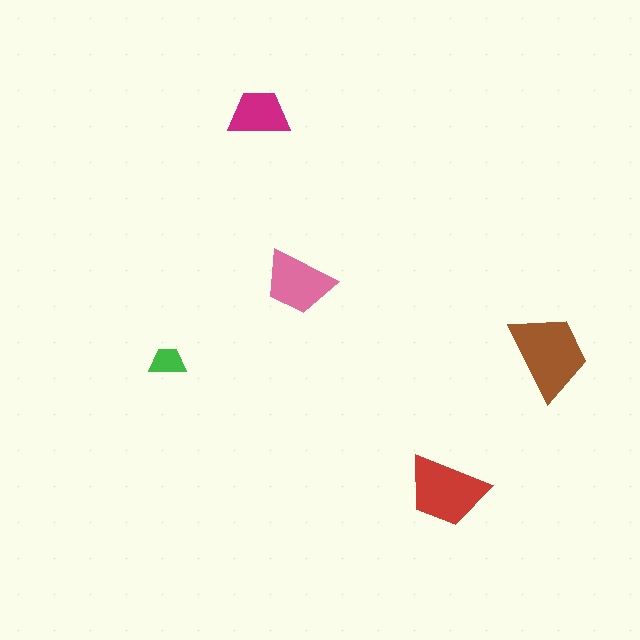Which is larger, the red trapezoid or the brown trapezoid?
The brown one.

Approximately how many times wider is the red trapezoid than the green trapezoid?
About 2 times wider.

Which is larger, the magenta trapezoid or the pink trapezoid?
The pink one.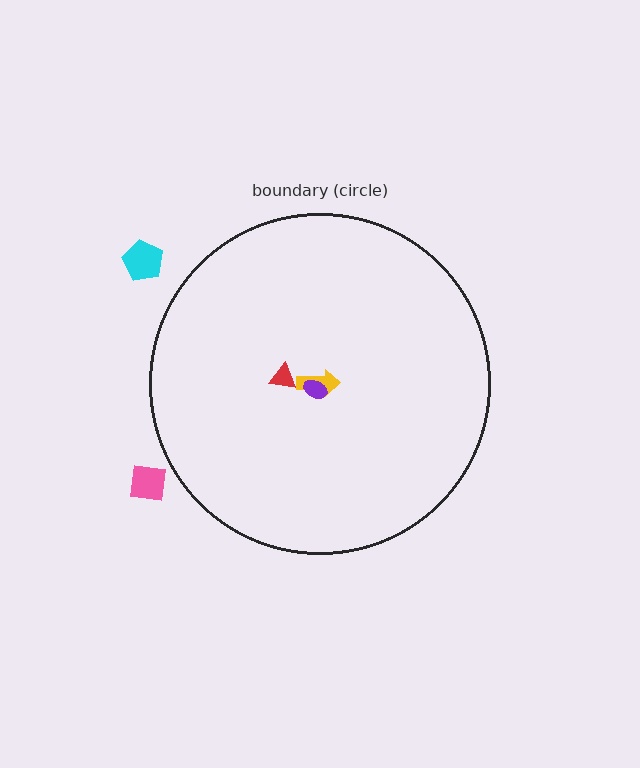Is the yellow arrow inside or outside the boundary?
Inside.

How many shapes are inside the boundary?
3 inside, 2 outside.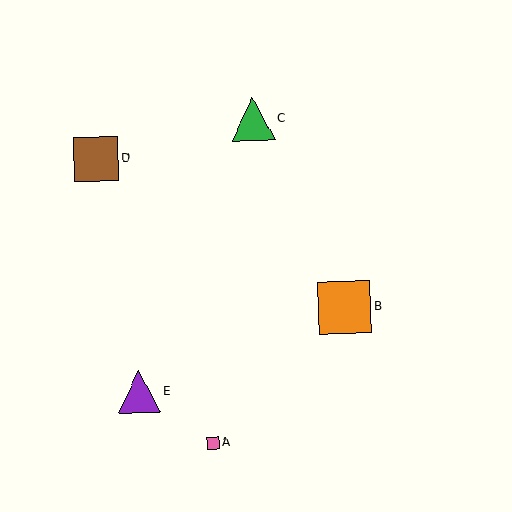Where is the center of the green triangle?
The center of the green triangle is at (253, 119).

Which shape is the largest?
The orange square (labeled B) is the largest.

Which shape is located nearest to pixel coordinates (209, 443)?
The pink square (labeled A) at (213, 443) is nearest to that location.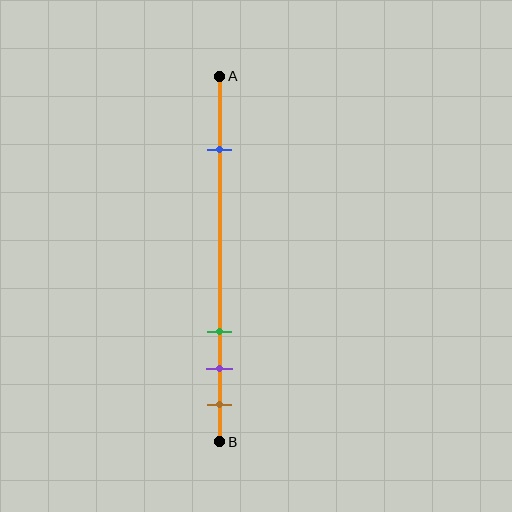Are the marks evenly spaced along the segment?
No, the marks are not evenly spaced.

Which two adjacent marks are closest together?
The purple and brown marks are the closest adjacent pair.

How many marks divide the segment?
There are 4 marks dividing the segment.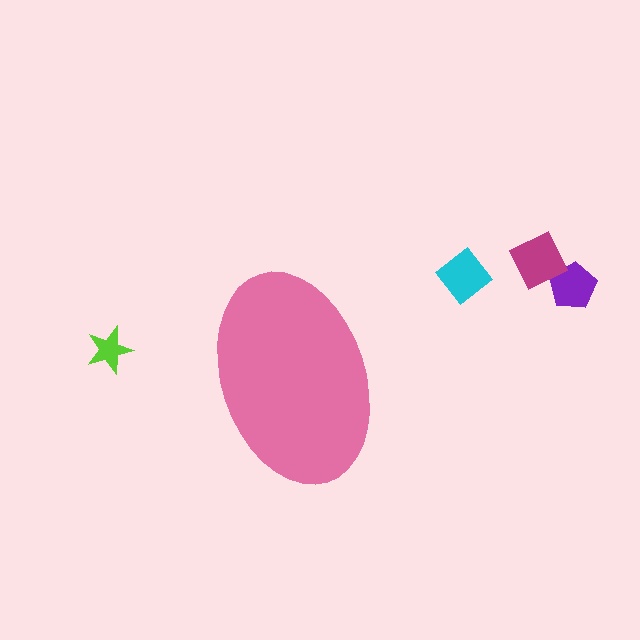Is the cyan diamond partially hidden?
No, the cyan diamond is fully visible.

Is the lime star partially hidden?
No, the lime star is fully visible.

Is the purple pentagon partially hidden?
No, the purple pentagon is fully visible.